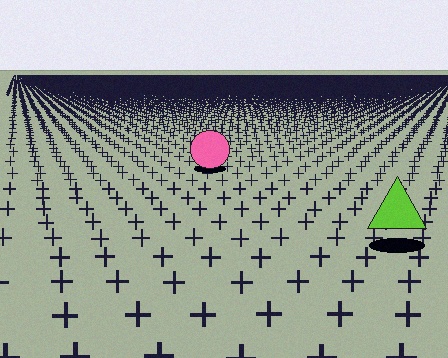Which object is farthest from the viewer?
The pink circle is farthest from the viewer. It appears smaller and the ground texture around it is denser.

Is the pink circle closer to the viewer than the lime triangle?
No. The lime triangle is closer — you can tell from the texture gradient: the ground texture is coarser near it.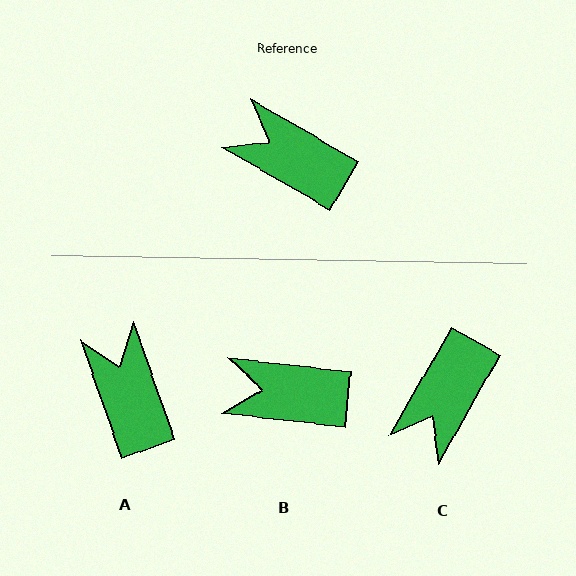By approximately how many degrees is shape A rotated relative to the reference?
Approximately 41 degrees clockwise.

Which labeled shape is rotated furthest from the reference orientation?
C, about 90 degrees away.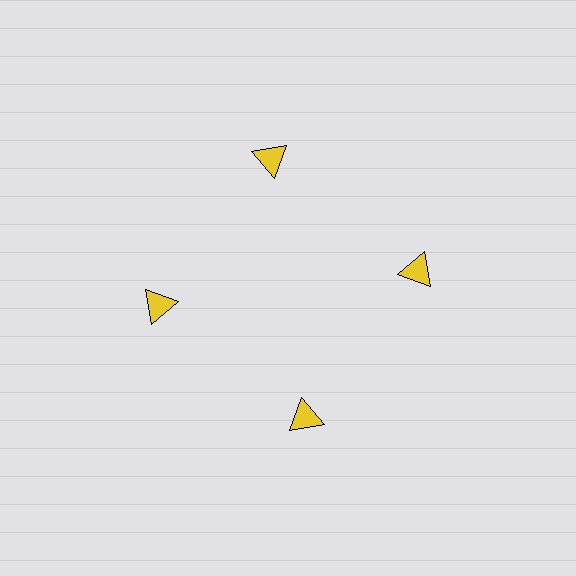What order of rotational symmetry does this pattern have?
This pattern has 4-fold rotational symmetry.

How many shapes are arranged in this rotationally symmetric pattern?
There are 4 shapes, arranged in 4 groups of 1.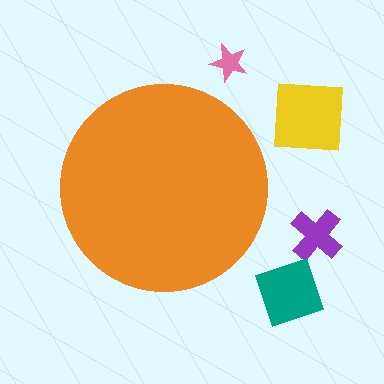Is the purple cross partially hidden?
No, the purple cross is fully visible.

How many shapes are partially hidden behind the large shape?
0 shapes are partially hidden.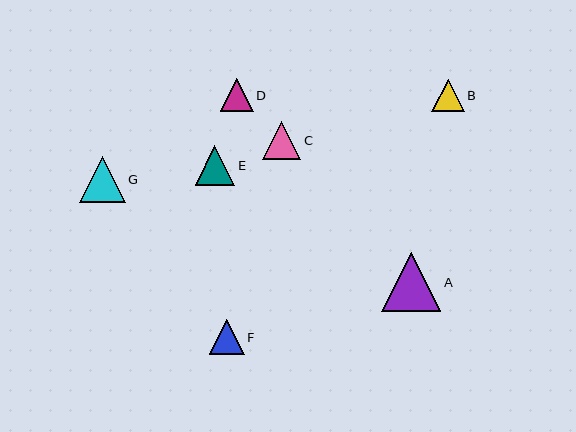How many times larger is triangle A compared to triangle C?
Triangle A is approximately 1.5 times the size of triangle C.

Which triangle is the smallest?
Triangle B is the smallest with a size of approximately 33 pixels.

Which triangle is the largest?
Triangle A is the largest with a size of approximately 59 pixels.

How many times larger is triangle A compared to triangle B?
Triangle A is approximately 1.8 times the size of triangle B.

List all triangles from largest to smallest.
From largest to smallest: A, G, E, C, F, D, B.